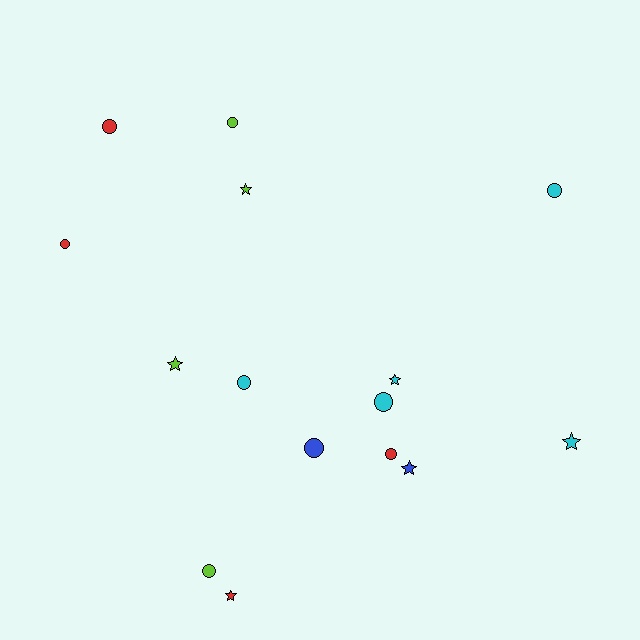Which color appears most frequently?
Cyan, with 5 objects.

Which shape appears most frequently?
Circle, with 9 objects.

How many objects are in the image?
There are 15 objects.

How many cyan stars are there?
There are 2 cyan stars.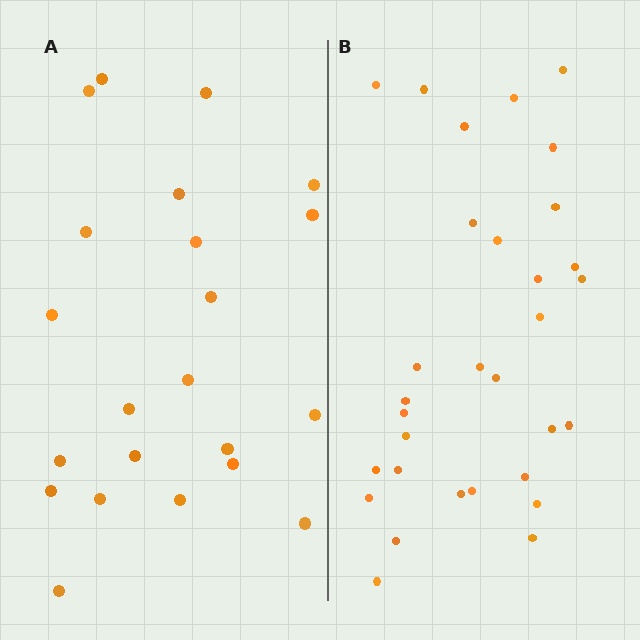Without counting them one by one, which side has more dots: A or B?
Region B (the right region) has more dots.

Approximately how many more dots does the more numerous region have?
Region B has roughly 8 or so more dots than region A.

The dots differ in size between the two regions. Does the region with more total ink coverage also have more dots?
No. Region A has more total ink coverage because its dots are larger, but region B actually contains more individual dots. Total area can be misleading — the number of items is what matters here.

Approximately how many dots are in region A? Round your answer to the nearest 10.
About 20 dots. (The exact count is 22, which rounds to 20.)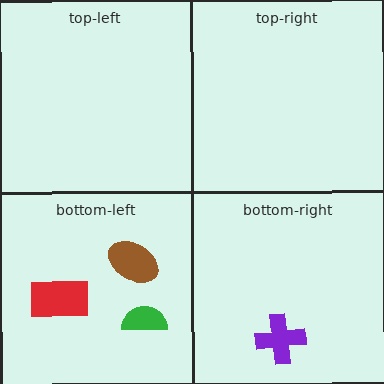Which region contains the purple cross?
The bottom-right region.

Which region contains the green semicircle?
The bottom-left region.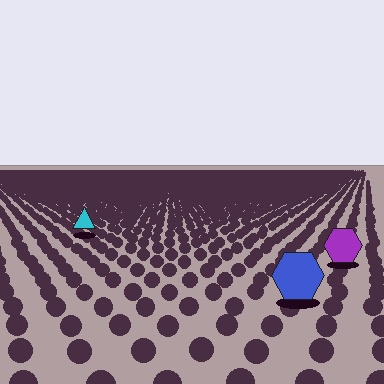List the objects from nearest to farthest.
From nearest to farthest: the blue hexagon, the purple hexagon, the cyan triangle.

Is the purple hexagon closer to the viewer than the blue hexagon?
No. The blue hexagon is closer — you can tell from the texture gradient: the ground texture is coarser near it.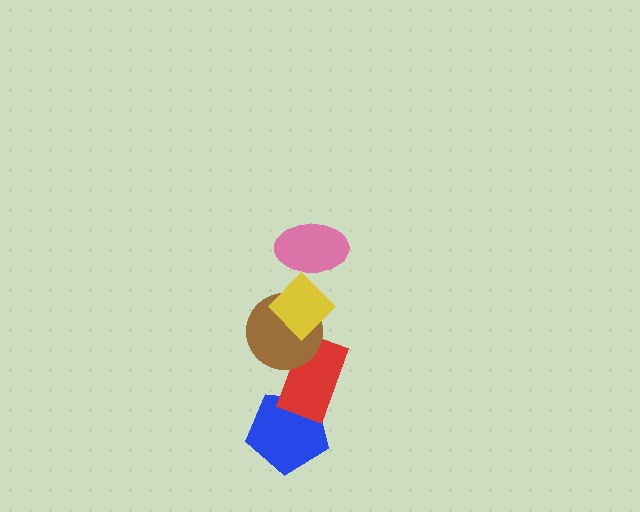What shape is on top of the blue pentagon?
The red rectangle is on top of the blue pentagon.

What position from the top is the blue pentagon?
The blue pentagon is 5th from the top.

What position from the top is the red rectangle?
The red rectangle is 4th from the top.